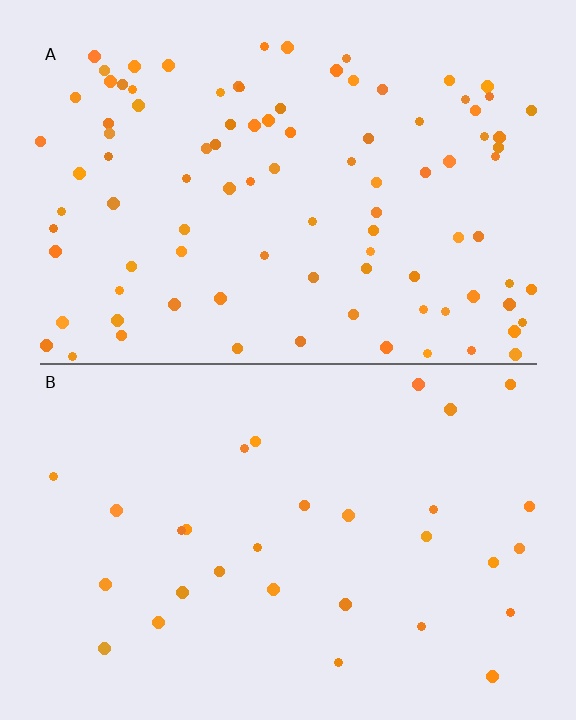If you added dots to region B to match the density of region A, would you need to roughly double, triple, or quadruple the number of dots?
Approximately triple.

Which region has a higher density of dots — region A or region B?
A (the top).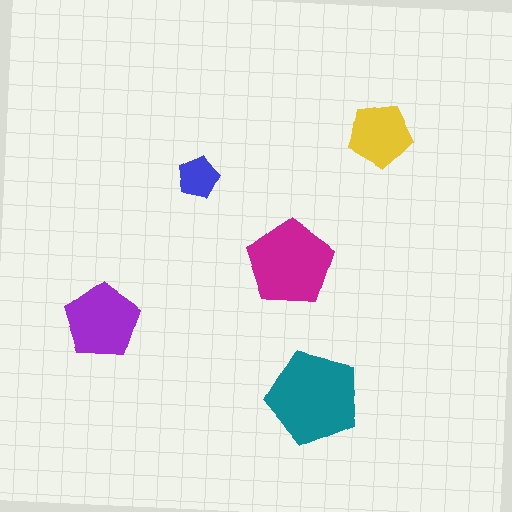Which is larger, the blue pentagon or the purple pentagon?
The purple one.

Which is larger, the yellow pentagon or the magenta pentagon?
The magenta one.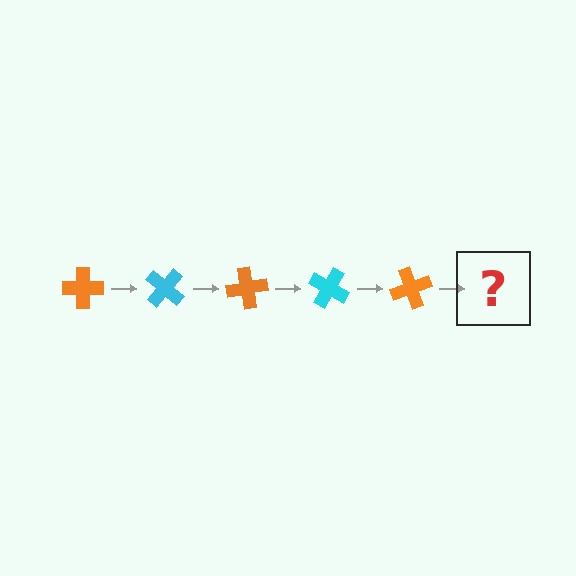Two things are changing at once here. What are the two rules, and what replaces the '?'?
The two rules are that it rotates 40 degrees each step and the color cycles through orange and cyan. The '?' should be a cyan cross, rotated 200 degrees from the start.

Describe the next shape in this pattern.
It should be a cyan cross, rotated 200 degrees from the start.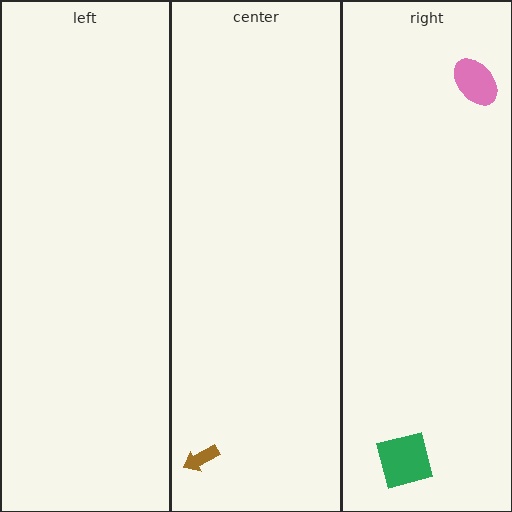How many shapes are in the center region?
1.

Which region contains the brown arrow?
The center region.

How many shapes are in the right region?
2.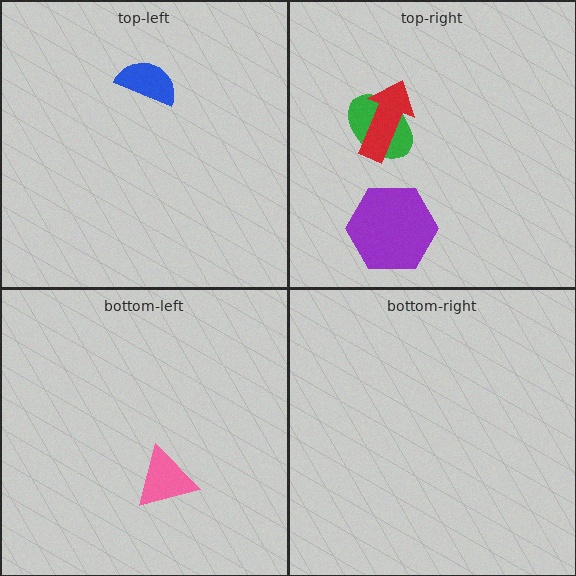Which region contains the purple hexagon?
The top-right region.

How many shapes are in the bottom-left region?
1.